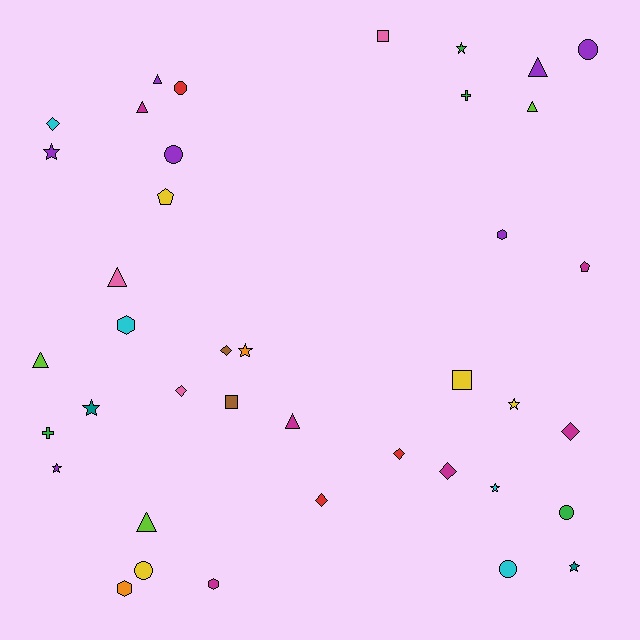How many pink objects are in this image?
There are 3 pink objects.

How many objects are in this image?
There are 40 objects.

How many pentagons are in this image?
There are 2 pentagons.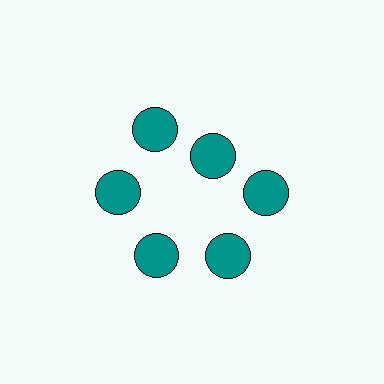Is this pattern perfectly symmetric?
No. The 6 teal circles are arranged in a ring, but one element near the 1 o'clock position is pulled inward toward the center, breaking the 6-fold rotational symmetry.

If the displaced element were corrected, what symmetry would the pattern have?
It would have 6-fold rotational symmetry — the pattern would map onto itself every 60 degrees.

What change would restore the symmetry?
The symmetry would be restored by moving it outward, back onto the ring so that all 6 circles sit at equal angles and equal distance from the center.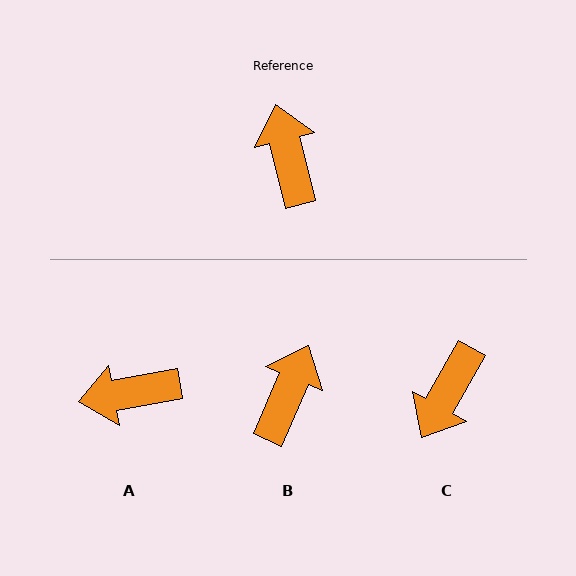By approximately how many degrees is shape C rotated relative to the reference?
Approximately 137 degrees counter-clockwise.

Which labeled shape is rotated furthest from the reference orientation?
C, about 137 degrees away.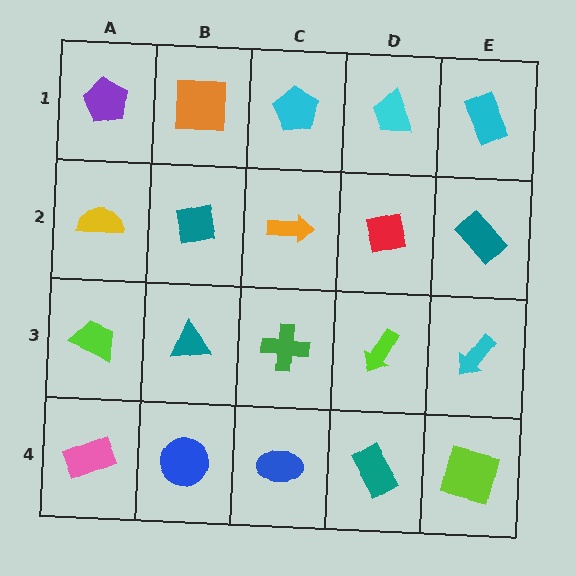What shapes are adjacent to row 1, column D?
A red square (row 2, column D), a cyan pentagon (row 1, column C), a cyan rectangle (row 1, column E).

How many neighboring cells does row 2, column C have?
4.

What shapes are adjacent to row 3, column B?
A teal square (row 2, column B), a blue circle (row 4, column B), a lime trapezoid (row 3, column A), a green cross (row 3, column C).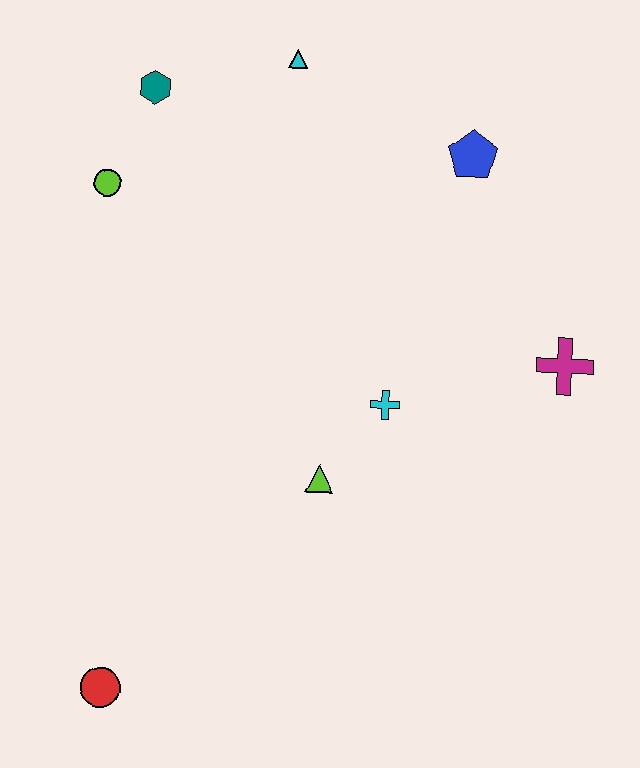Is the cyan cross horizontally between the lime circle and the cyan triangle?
No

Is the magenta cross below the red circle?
No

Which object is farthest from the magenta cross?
The red circle is farthest from the magenta cross.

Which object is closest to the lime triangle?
The cyan cross is closest to the lime triangle.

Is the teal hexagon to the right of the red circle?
Yes